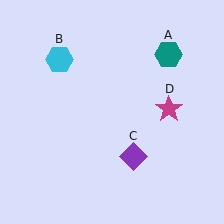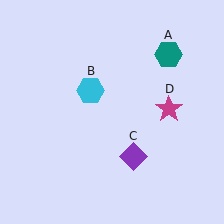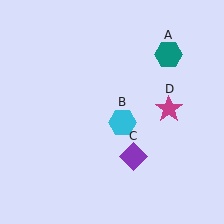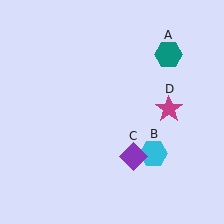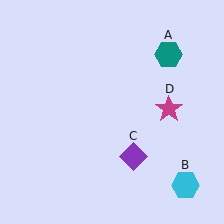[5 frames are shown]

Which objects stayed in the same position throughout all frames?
Teal hexagon (object A) and purple diamond (object C) and magenta star (object D) remained stationary.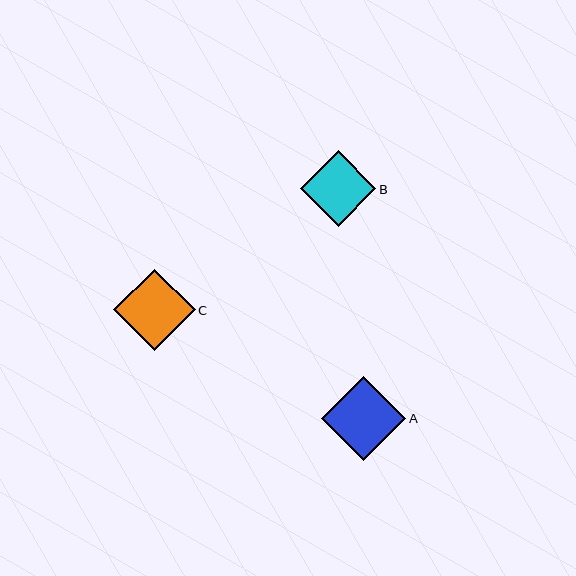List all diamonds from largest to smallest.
From largest to smallest: A, C, B.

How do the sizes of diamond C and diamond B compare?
Diamond C and diamond B are approximately the same size.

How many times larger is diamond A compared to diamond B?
Diamond A is approximately 1.1 times the size of diamond B.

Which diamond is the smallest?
Diamond B is the smallest with a size of approximately 76 pixels.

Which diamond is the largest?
Diamond A is the largest with a size of approximately 84 pixels.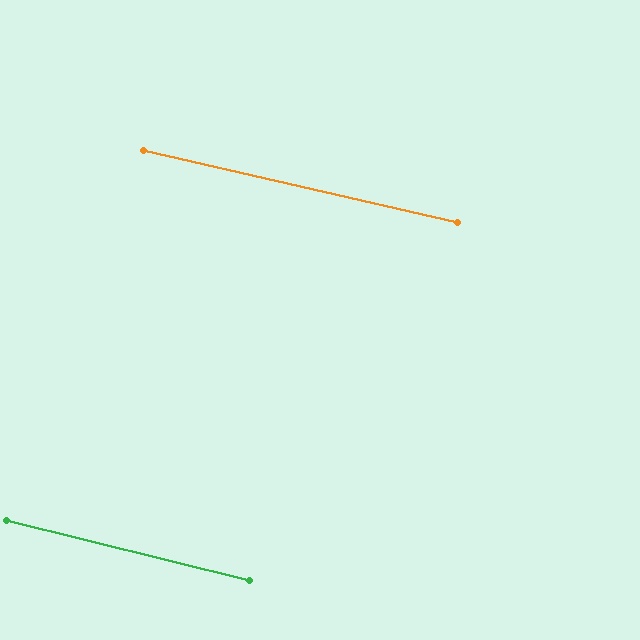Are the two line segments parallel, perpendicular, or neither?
Parallel — their directions differ by only 1.0°.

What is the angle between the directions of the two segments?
Approximately 1 degree.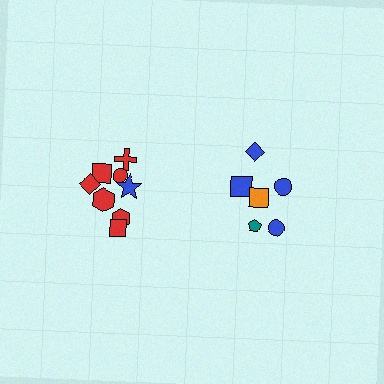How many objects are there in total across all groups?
There are 14 objects.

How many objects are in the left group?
There are 8 objects.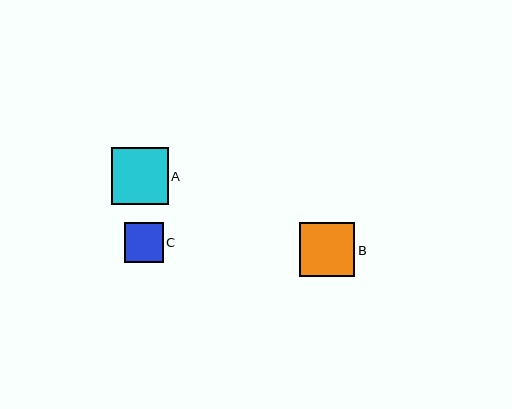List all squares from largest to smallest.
From largest to smallest: A, B, C.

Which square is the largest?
Square A is the largest with a size of approximately 57 pixels.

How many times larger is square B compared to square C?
Square B is approximately 1.4 times the size of square C.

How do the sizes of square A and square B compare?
Square A and square B are approximately the same size.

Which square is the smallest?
Square C is the smallest with a size of approximately 39 pixels.